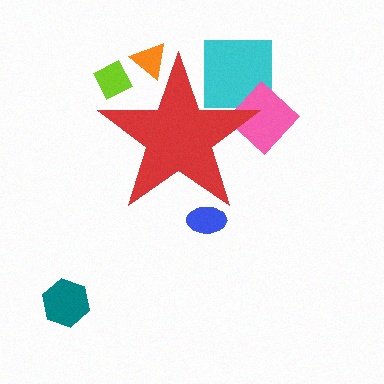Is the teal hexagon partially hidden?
No, the teal hexagon is fully visible.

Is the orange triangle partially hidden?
Yes, the orange triangle is partially hidden behind the red star.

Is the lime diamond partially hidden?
Yes, the lime diamond is partially hidden behind the red star.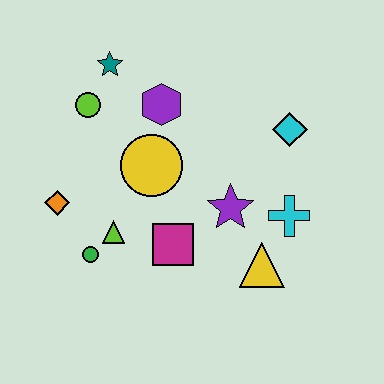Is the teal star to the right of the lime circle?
Yes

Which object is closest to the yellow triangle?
The cyan cross is closest to the yellow triangle.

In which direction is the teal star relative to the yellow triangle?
The teal star is above the yellow triangle.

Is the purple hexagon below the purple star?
No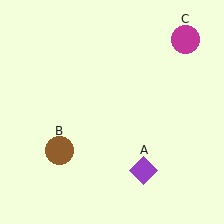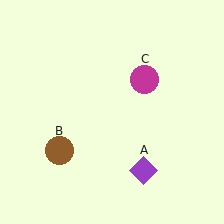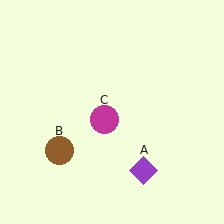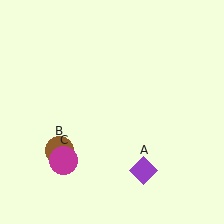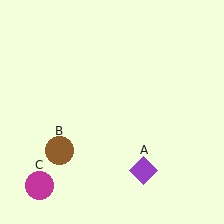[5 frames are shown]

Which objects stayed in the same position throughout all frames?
Purple diamond (object A) and brown circle (object B) remained stationary.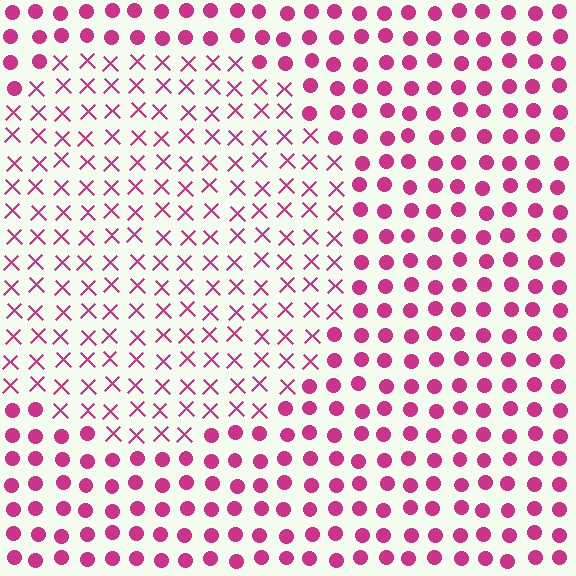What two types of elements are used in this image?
The image uses X marks inside the circle region and circles outside it.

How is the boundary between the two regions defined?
The boundary is defined by a change in element shape: X marks inside vs. circles outside. All elements share the same color and spacing.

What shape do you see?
I see a circle.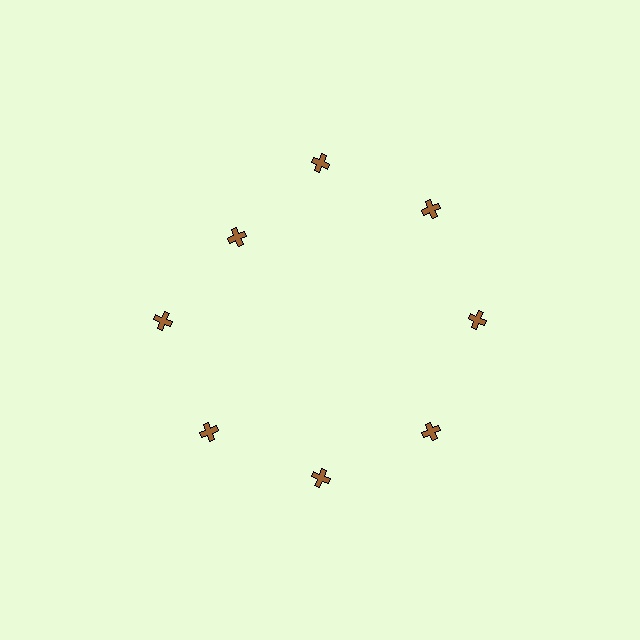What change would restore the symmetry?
The symmetry would be restored by moving it outward, back onto the ring so that all 8 crosses sit at equal angles and equal distance from the center.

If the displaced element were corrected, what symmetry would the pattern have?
It would have 8-fold rotational symmetry — the pattern would map onto itself every 45 degrees.